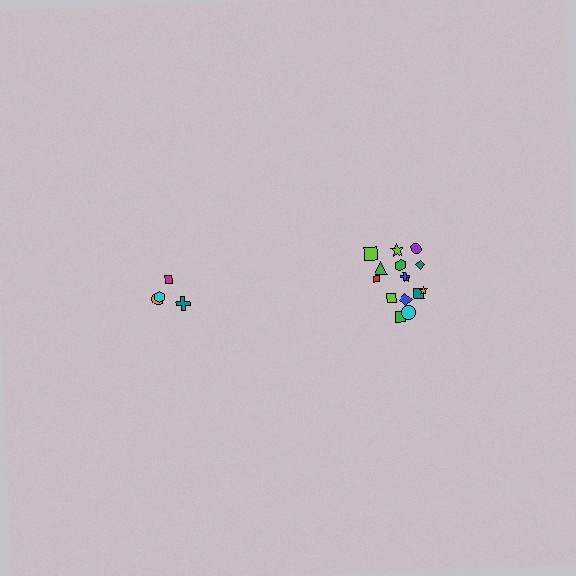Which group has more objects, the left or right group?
The right group.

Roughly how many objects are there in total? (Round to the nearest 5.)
Roughly 20 objects in total.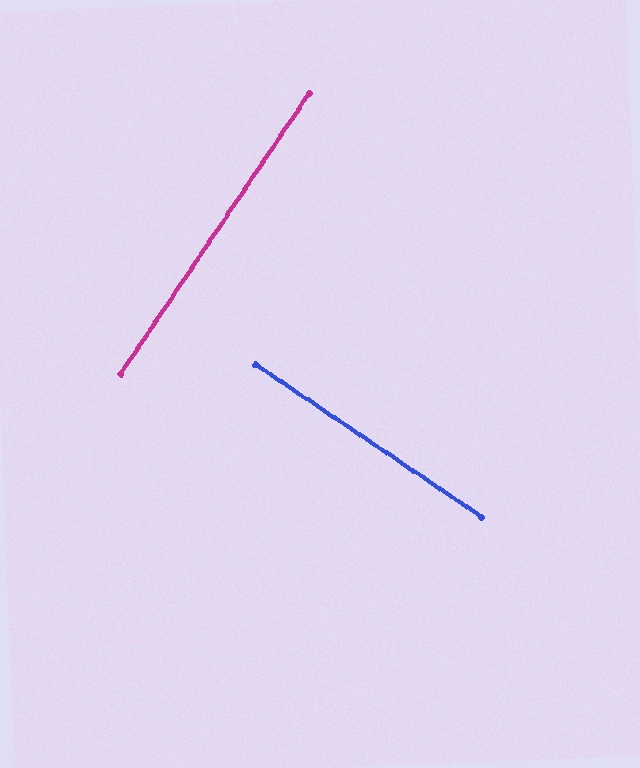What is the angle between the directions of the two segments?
Approximately 90 degrees.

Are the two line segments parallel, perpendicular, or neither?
Perpendicular — they meet at approximately 90°.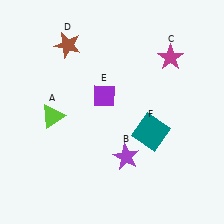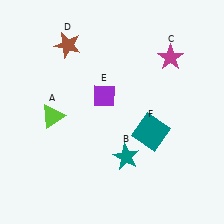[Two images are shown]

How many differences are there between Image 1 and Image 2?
There is 1 difference between the two images.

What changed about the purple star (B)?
In Image 1, B is purple. In Image 2, it changed to teal.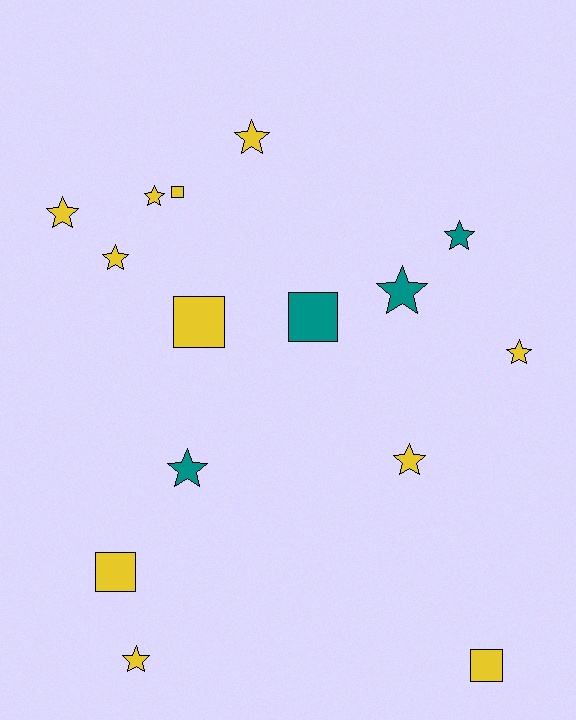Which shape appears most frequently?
Star, with 10 objects.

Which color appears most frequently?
Yellow, with 11 objects.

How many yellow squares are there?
There are 4 yellow squares.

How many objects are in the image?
There are 15 objects.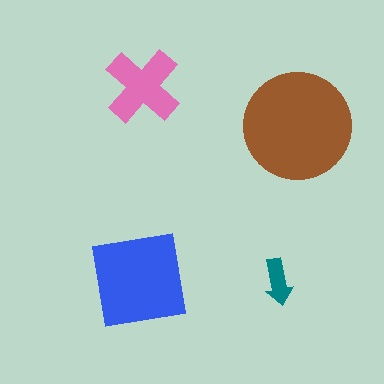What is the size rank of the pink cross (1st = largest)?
3rd.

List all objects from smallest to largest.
The teal arrow, the pink cross, the blue square, the brown circle.